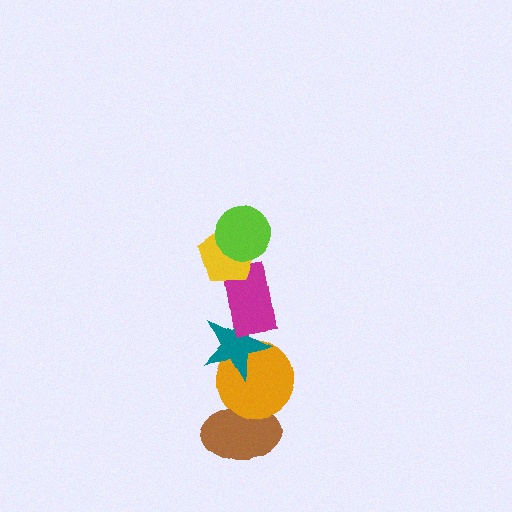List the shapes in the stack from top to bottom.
From top to bottom: the lime circle, the yellow pentagon, the magenta rectangle, the teal star, the orange circle, the brown ellipse.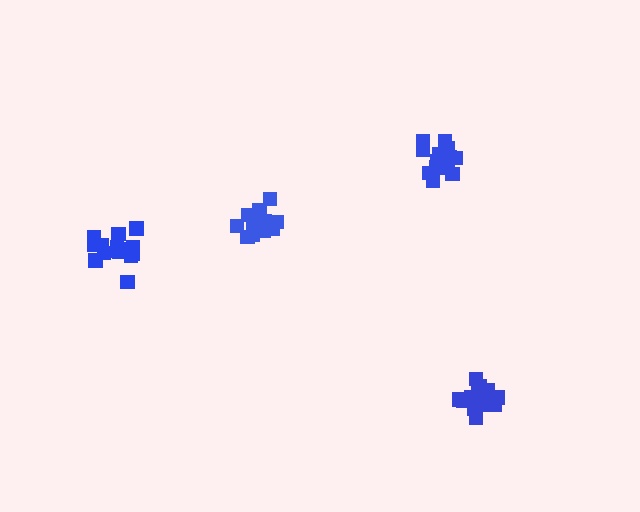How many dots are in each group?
Group 1: 17 dots, Group 2: 17 dots, Group 3: 13 dots, Group 4: 17 dots (64 total).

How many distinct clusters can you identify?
There are 4 distinct clusters.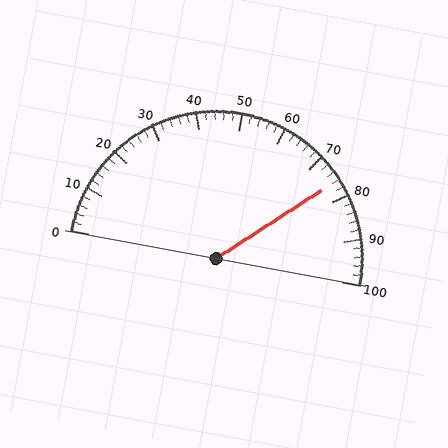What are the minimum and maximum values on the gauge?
The gauge ranges from 0 to 100.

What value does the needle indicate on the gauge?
The needle indicates approximately 76.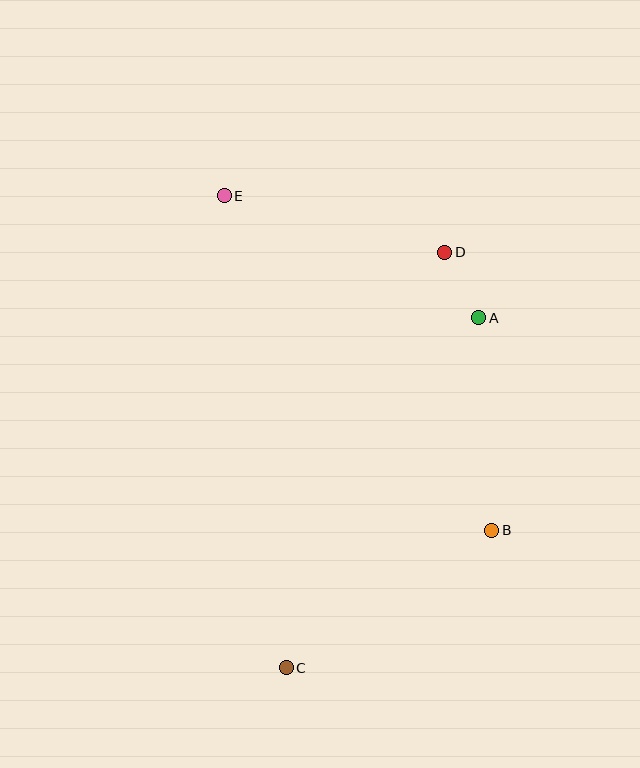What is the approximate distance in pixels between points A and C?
The distance between A and C is approximately 399 pixels.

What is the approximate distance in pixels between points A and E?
The distance between A and E is approximately 282 pixels.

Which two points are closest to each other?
Points A and D are closest to each other.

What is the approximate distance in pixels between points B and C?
The distance between B and C is approximately 247 pixels.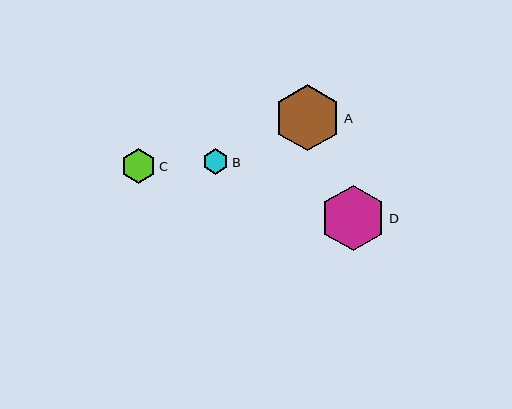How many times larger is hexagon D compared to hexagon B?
Hexagon D is approximately 2.5 times the size of hexagon B.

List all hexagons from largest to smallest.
From largest to smallest: A, D, C, B.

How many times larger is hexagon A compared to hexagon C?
Hexagon A is approximately 1.9 times the size of hexagon C.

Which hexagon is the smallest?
Hexagon B is the smallest with a size of approximately 26 pixels.